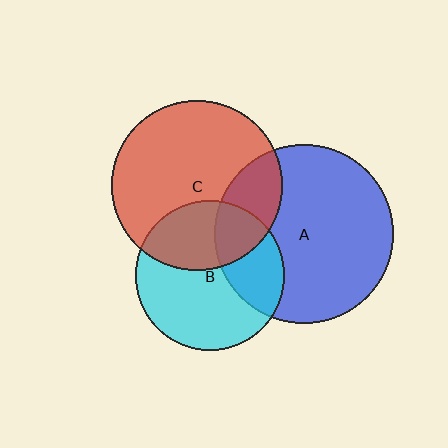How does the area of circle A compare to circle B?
Approximately 1.4 times.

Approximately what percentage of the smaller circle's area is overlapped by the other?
Approximately 20%.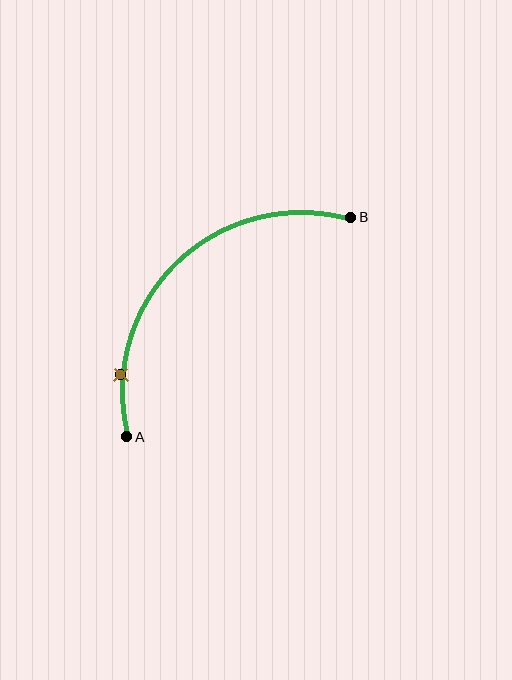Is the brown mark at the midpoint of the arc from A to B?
No. The brown mark lies on the arc but is closer to endpoint A. The arc midpoint would be at the point on the curve equidistant along the arc from both A and B.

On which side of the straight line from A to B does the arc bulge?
The arc bulges above and to the left of the straight line connecting A and B.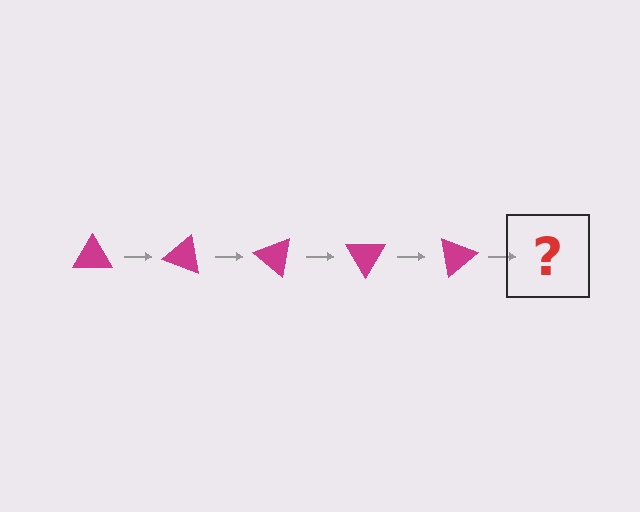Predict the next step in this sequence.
The next step is a magenta triangle rotated 100 degrees.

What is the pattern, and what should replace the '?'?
The pattern is that the triangle rotates 20 degrees each step. The '?' should be a magenta triangle rotated 100 degrees.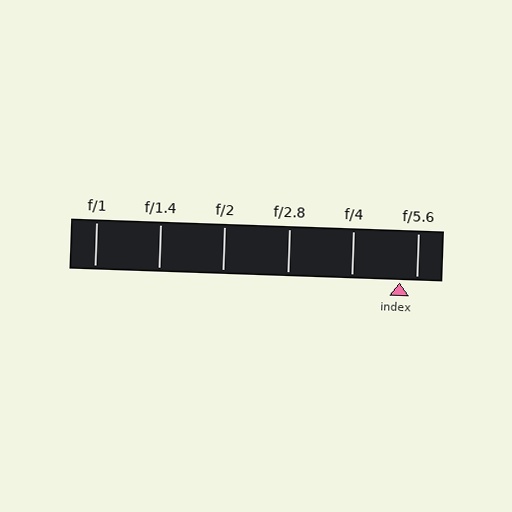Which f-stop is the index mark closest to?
The index mark is closest to f/5.6.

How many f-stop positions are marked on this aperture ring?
There are 6 f-stop positions marked.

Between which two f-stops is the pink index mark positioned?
The index mark is between f/4 and f/5.6.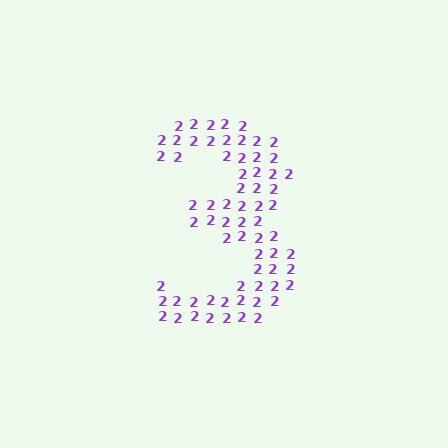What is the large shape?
The large shape is the digit 3.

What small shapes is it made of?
It is made of small digit 2's.